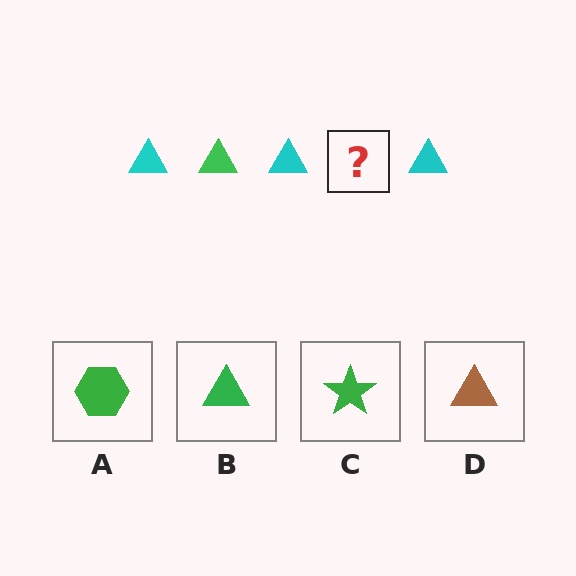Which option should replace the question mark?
Option B.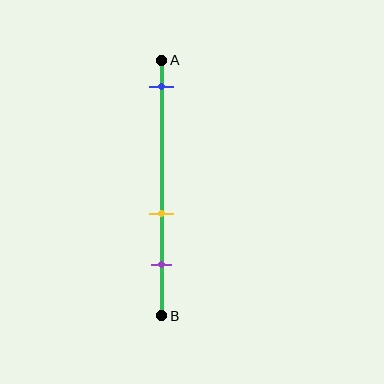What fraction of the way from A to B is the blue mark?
The blue mark is approximately 10% (0.1) of the way from A to B.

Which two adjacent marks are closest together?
The yellow and purple marks are the closest adjacent pair.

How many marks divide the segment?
There are 3 marks dividing the segment.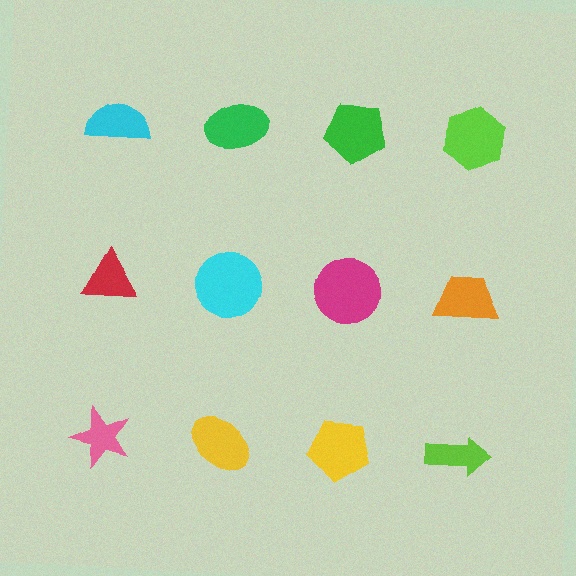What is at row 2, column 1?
A red triangle.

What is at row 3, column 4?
A lime arrow.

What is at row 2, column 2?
A cyan circle.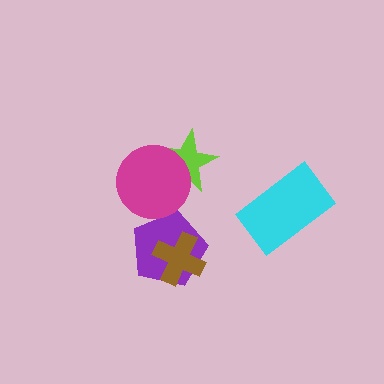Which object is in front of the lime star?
The magenta circle is in front of the lime star.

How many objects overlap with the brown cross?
1 object overlaps with the brown cross.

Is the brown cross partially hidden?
No, no other shape covers it.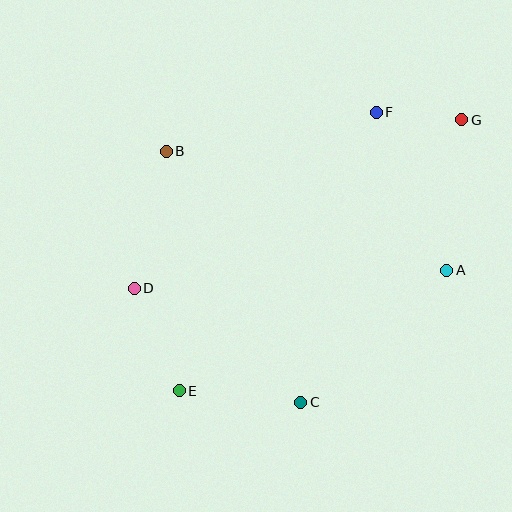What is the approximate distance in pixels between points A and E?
The distance between A and E is approximately 293 pixels.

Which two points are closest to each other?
Points F and G are closest to each other.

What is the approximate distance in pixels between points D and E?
The distance between D and E is approximately 112 pixels.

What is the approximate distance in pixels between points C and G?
The distance between C and G is approximately 325 pixels.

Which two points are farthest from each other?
Points E and G are farthest from each other.